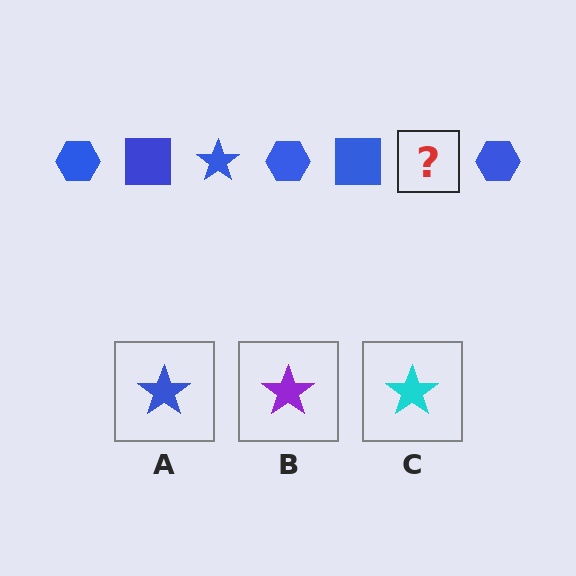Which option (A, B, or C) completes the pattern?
A.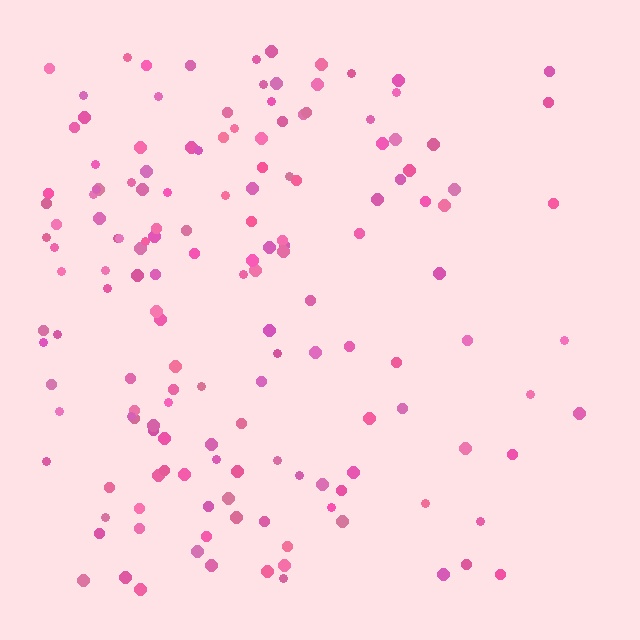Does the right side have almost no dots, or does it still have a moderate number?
Still a moderate number, just noticeably fewer than the left.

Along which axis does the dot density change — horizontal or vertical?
Horizontal.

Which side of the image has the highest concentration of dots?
The left.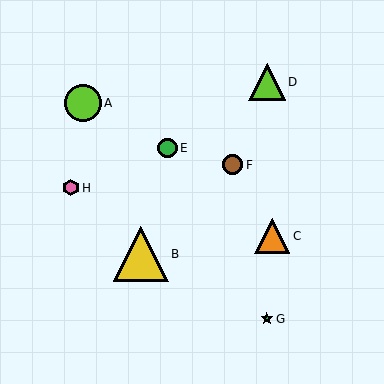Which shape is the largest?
The yellow triangle (labeled B) is the largest.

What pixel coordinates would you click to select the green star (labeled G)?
Click at (267, 319) to select the green star G.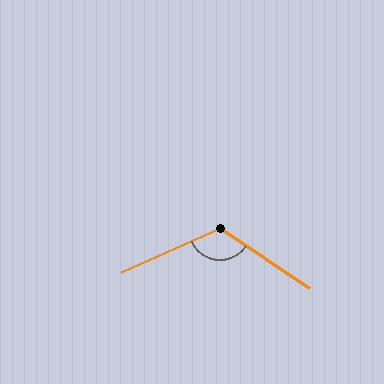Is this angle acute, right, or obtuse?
It is obtuse.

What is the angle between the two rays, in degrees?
Approximately 122 degrees.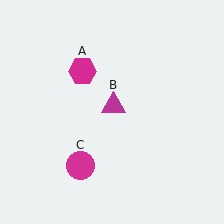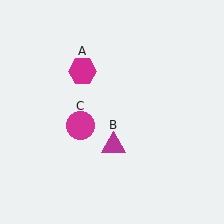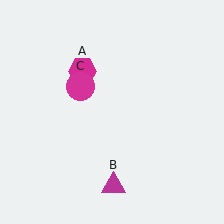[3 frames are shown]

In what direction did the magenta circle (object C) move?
The magenta circle (object C) moved up.